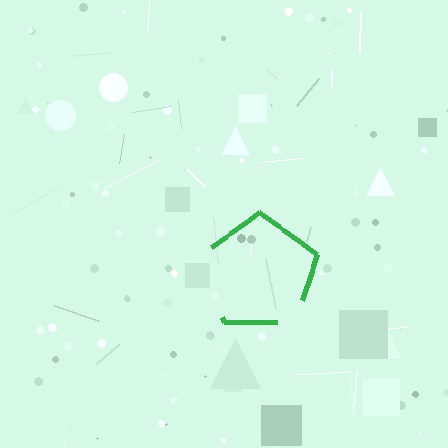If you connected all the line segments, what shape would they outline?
They would outline a pentagon.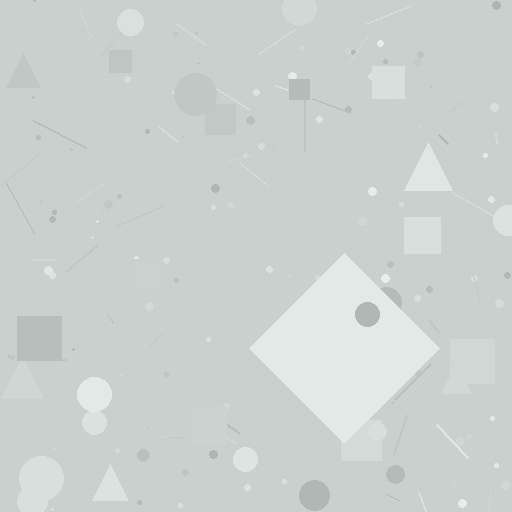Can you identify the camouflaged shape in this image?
The camouflaged shape is a diamond.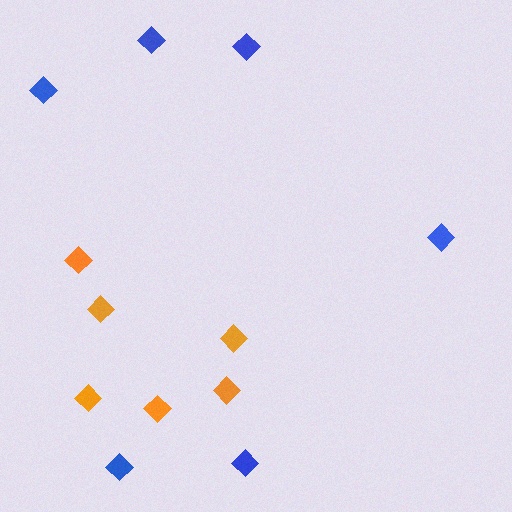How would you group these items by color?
There are 2 groups: one group of orange diamonds (6) and one group of blue diamonds (6).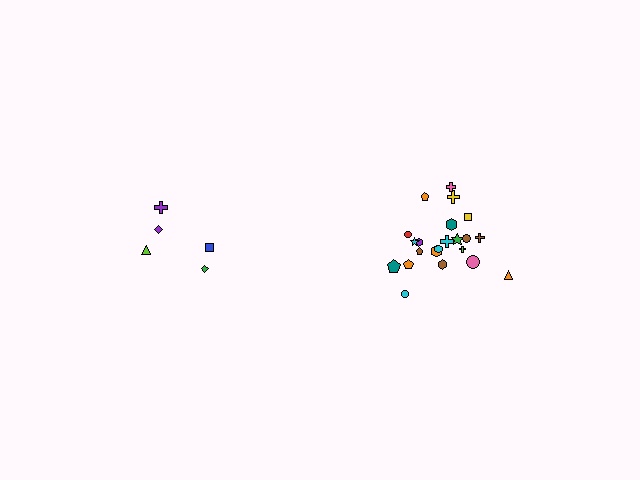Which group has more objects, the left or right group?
The right group.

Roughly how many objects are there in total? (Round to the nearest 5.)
Roughly 25 objects in total.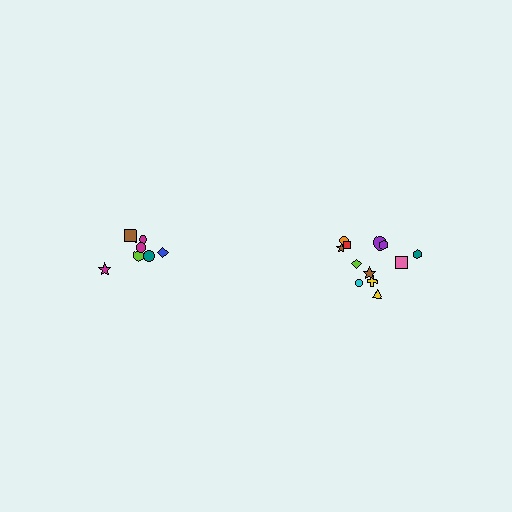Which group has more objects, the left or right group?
The right group.